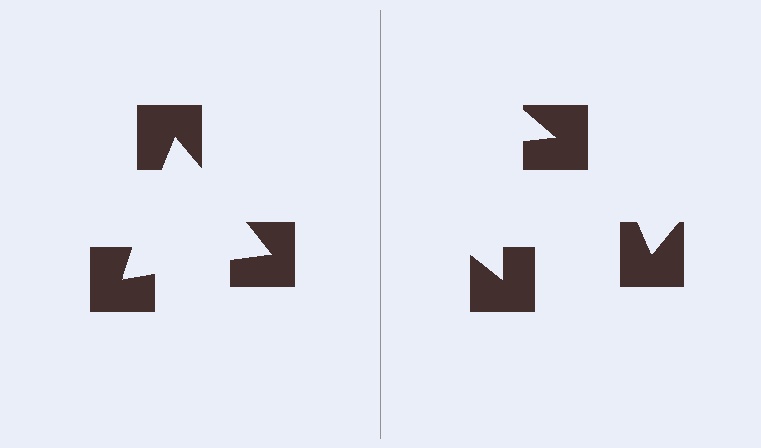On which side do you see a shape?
An illusory triangle appears on the left side. On the right side the wedge cuts are rotated, so no coherent shape forms.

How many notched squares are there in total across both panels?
6 — 3 on each side.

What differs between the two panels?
The notched squares are positioned identically on both sides; only the wedge orientations differ. On the left they align to a triangle; on the right they are misaligned.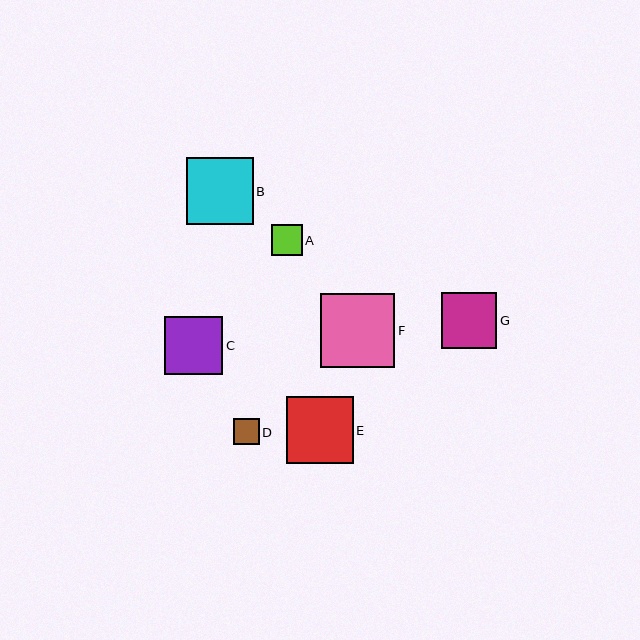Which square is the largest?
Square F is the largest with a size of approximately 74 pixels.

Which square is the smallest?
Square D is the smallest with a size of approximately 26 pixels.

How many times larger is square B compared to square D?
Square B is approximately 2.6 times the size of square D.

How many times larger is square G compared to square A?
Square G is approximately 1.8 times the size of square A.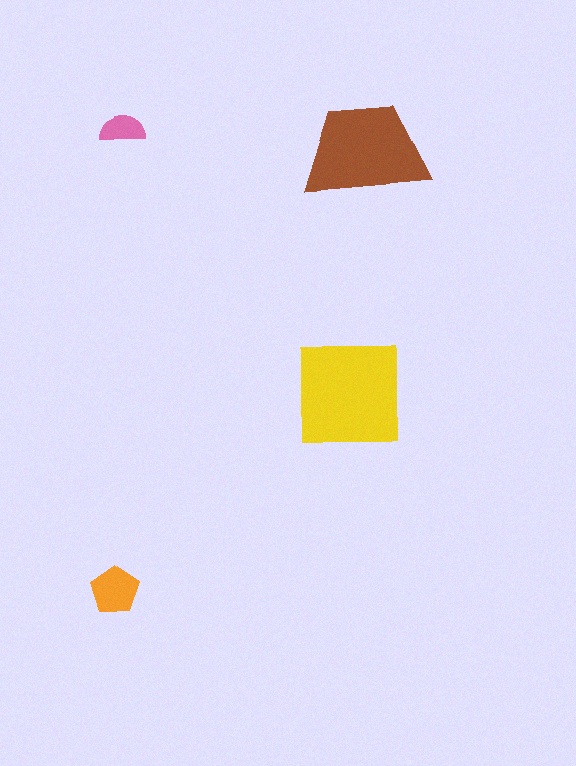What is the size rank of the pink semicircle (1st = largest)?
4th.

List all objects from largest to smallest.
The yellow square, the brown trapezoid, the orange pentagon, the pink semicircle.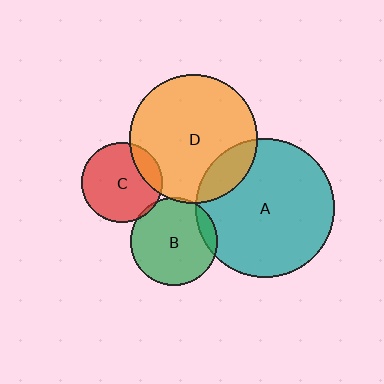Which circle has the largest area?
Circle A (teal).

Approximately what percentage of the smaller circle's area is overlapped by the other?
Approximately 5%.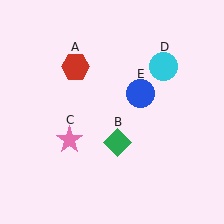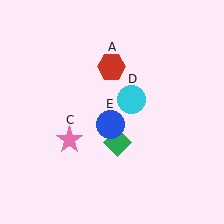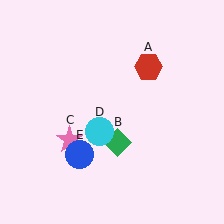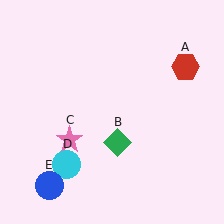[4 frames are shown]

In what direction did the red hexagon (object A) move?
The red hexagon (object A) moved right.